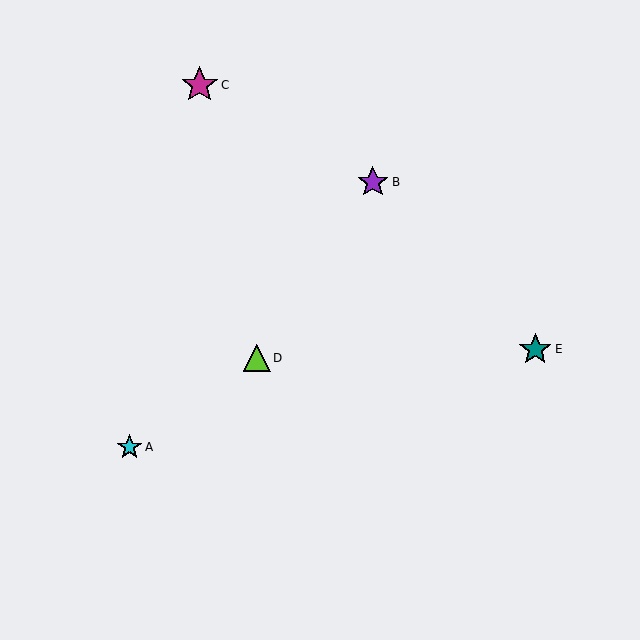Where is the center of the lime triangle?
The center of the lime triangle is at (257, 358).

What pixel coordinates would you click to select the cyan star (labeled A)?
Click at (130, 447) to select the cyan star A.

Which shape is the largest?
The magenta star (labeled C) is the largest.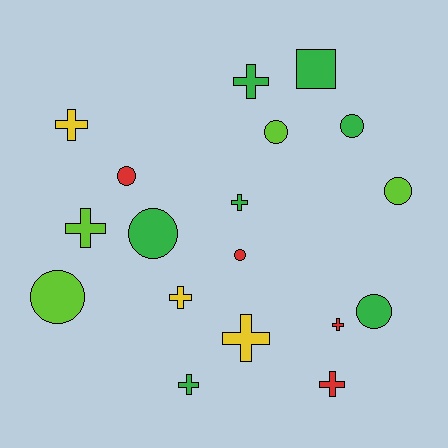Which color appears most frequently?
Green, with 7 objects.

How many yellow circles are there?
There are no yellow circles.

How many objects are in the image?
There are 18 objects.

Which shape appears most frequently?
Cross, with 9 objects.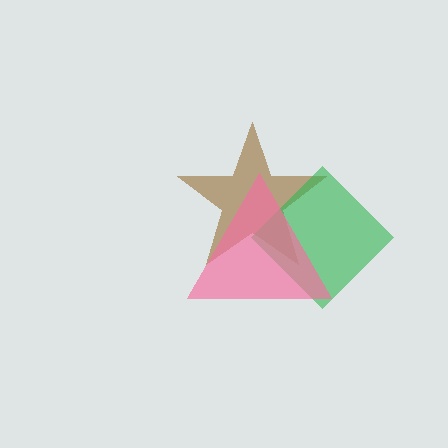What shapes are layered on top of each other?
The layered shapes are: a brown star, a green diamond, a pink triangle.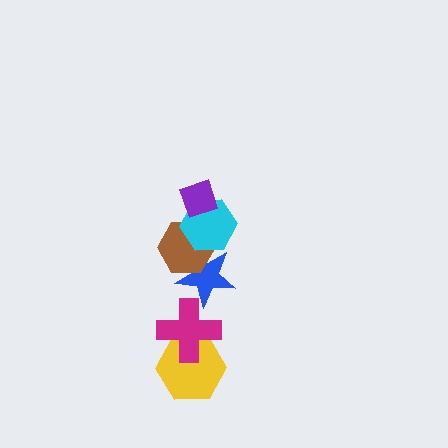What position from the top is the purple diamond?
The purple diamond is 1st from the top.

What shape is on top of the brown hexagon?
The cyan hexagon is on top of the brown hexagon.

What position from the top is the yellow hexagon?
The yellow hexagon is 6th from the top.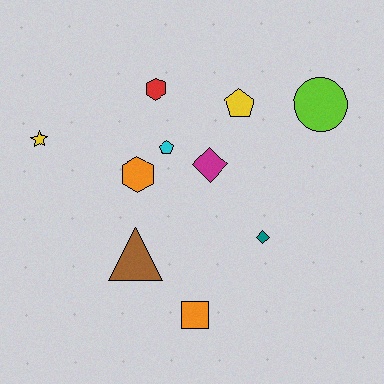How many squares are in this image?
There is 1 square.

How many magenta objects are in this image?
There is 1 magenta object.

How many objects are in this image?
There are 10 objects.